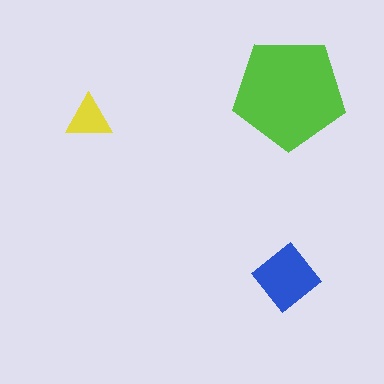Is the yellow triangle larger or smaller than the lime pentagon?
Smaller.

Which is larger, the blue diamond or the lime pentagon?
The lime pentagon.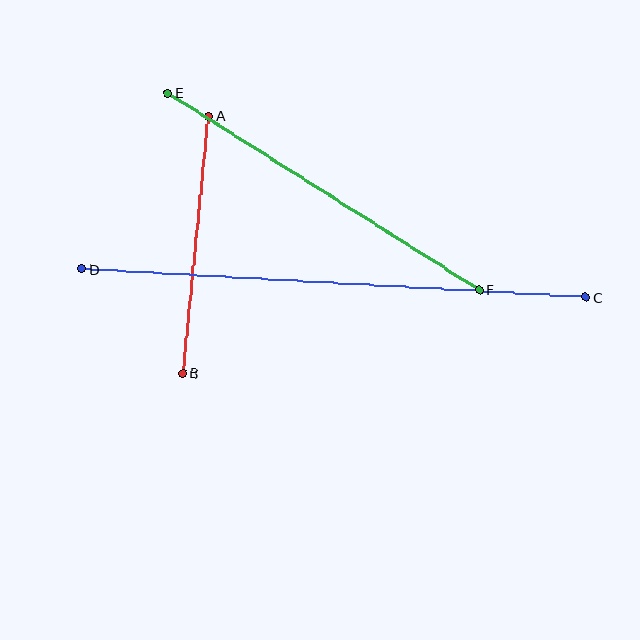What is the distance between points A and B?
The distance is approximately 259 pixels.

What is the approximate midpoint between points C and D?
The midpoint is at approximately (334, 283) pixels.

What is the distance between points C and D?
The distance is approximately 504 pixels.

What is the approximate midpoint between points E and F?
The midpoint is at approximately (324, 191) pixels.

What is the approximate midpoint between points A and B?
The midpoint is at approximately (195, 245) pixels.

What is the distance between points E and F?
The distance is approximately 368 pixels.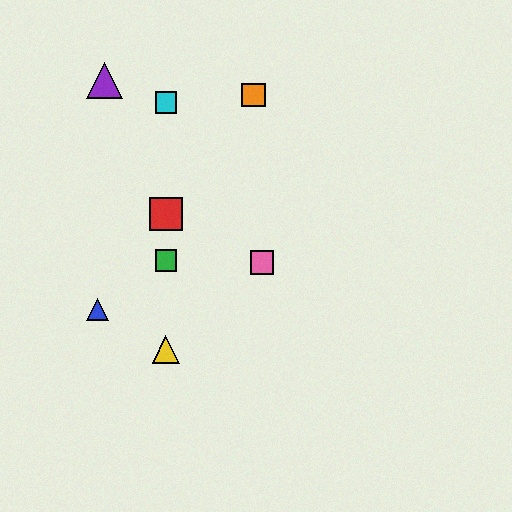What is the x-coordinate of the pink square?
The pink square is at x≈262.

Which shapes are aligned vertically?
The red square, the green square, the yellow triangle, the cyan square are aligned vertically.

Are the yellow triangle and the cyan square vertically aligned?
Yes, both are at x≈166.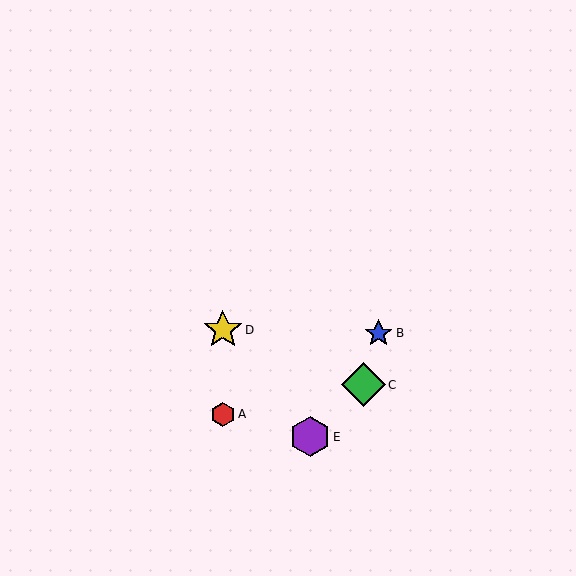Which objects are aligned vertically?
Objects A, D are aligned vertically.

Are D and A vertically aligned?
Yes, both are at x≈223.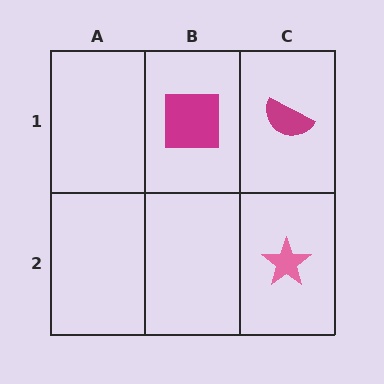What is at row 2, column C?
A pink star.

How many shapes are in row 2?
1 shape.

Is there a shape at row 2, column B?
No, that cell is empty.